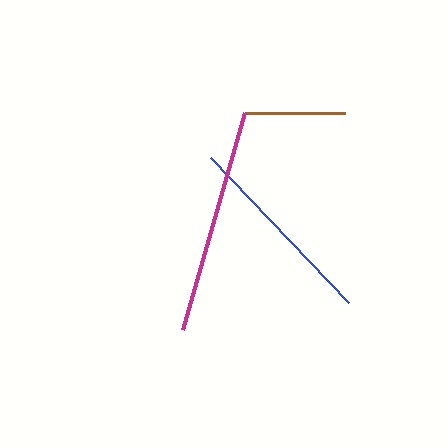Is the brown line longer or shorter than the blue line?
The blue line is longer than the brown line.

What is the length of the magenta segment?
The magenta segment is approximately 225 pixels long.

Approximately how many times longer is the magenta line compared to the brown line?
The magenta line is approximately 2.3 times the length of the brown line.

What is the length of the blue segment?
The blue segment is approximately 201 pixels long.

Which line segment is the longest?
The magenta line is the longest at approximately 225 pixels.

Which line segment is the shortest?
The brown line is the shortest at approximately 100 pixels.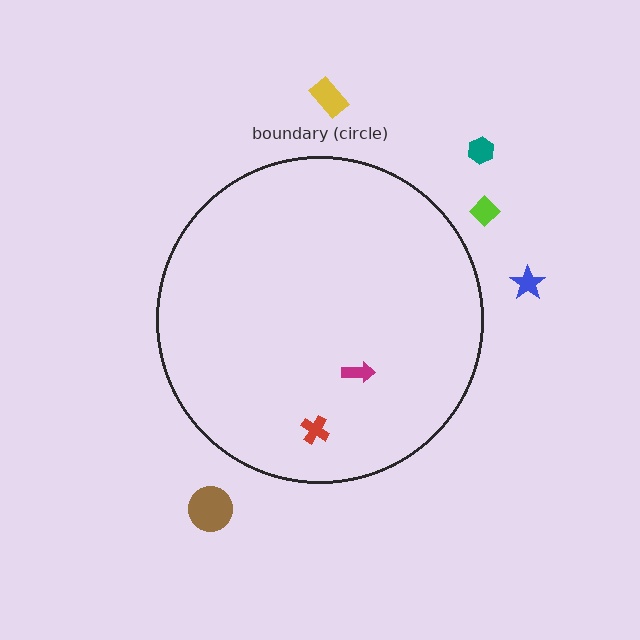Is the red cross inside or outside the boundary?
Inside.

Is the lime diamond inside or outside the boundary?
Outside.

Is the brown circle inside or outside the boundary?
Outside.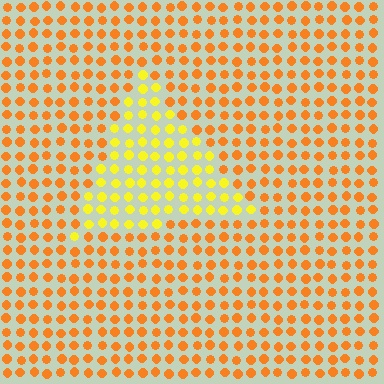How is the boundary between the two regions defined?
The boundary is defined purely by a slight shift in hue (about 33 degrees). Spacing, size, and orientation are identical on both sides.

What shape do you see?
I see a triangle.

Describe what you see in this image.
The image is filled with small orange elements in a uniform arrangement. A triangle-shaped region is visible where the elements are tinted to a slightly different hue, forming a subtle color boundary.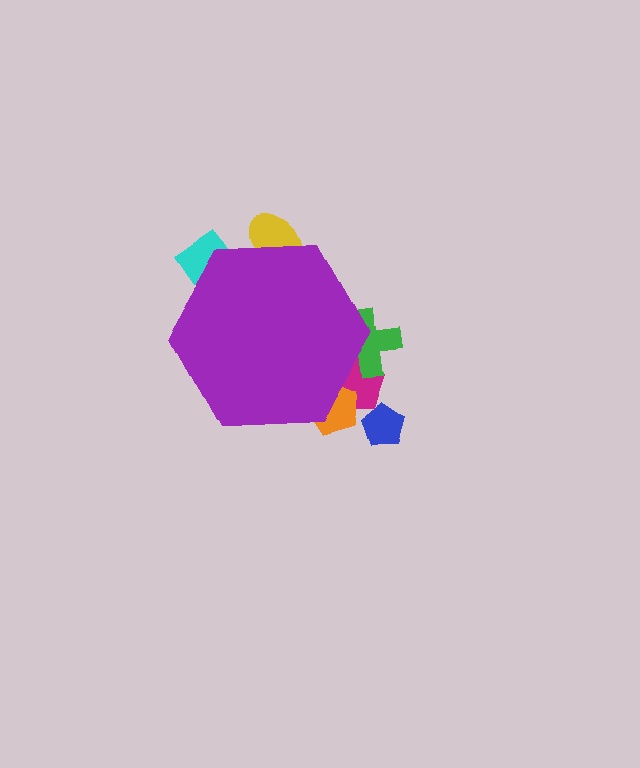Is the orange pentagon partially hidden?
Yes, the orange pentagon is partially hidden behind the purple hexagon.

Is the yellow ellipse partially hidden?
Yes, the yellow ellipse is partially hidden behind the purple hexagon.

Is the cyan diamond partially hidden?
Yes, the cyan diamond is partially hidden behind the purple hexagon.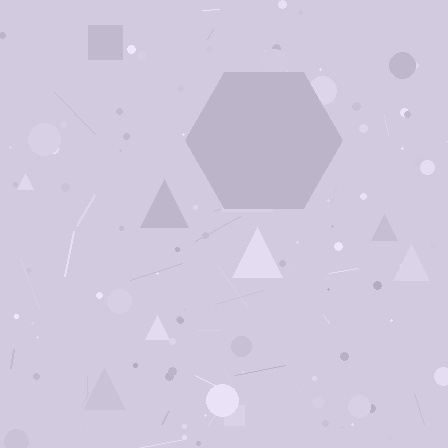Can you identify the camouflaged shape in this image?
The camouflaged shape is a hexagon.